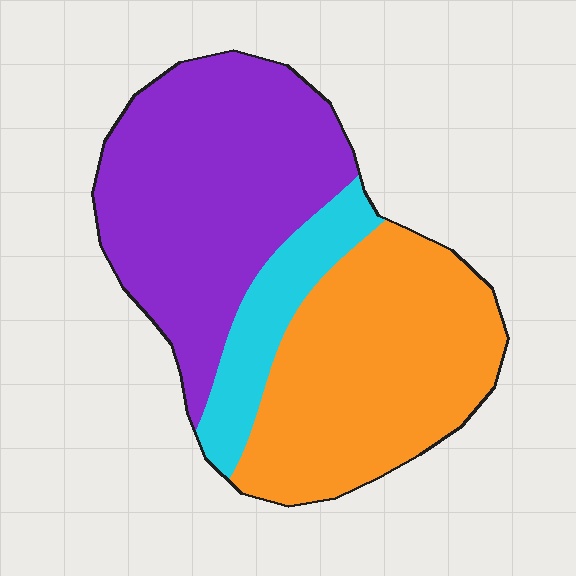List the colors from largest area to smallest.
From largest to smallest: purple, orange, cyan.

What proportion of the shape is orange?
Orange takes up between a quarter and a half of the shape.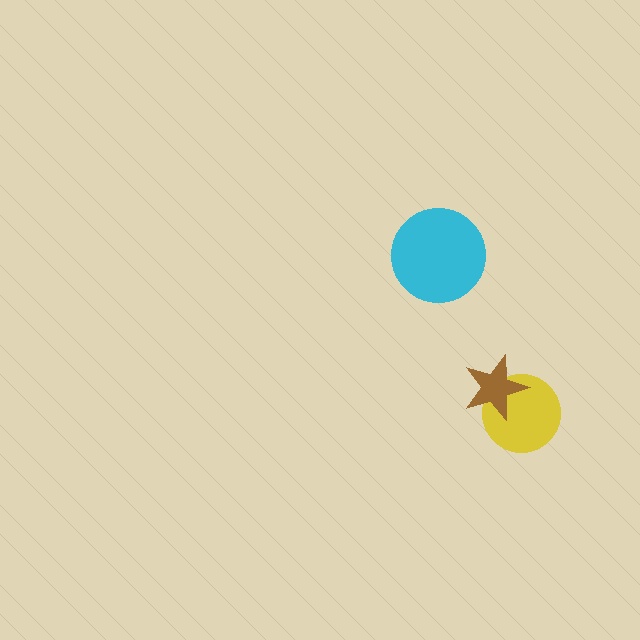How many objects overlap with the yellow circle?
1 object overlaps with the yellow circle.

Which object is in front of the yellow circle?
The brown star is in front of the yellow circle.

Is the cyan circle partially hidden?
No, no other shape covers it.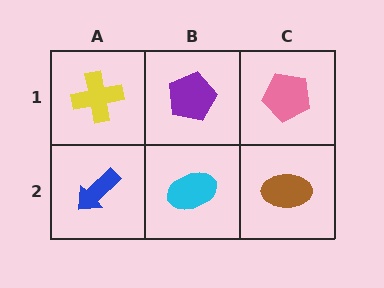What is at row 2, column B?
A cyan ellipse.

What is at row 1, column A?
A yellow cross.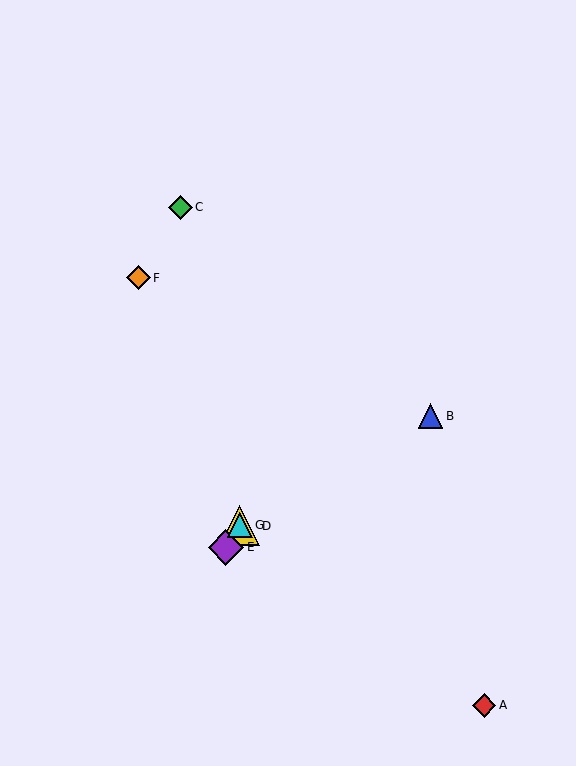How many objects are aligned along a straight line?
3 objects (D, E, G) are aligned along a straight line.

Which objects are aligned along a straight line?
Objects D, E, G are aligned along a straight line.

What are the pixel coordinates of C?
Object C is at (180, 207).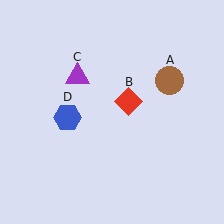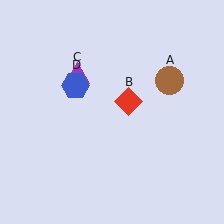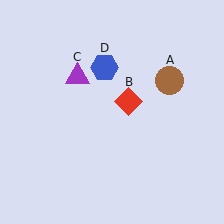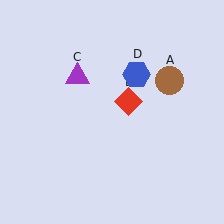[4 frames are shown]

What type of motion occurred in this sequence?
The blue hexagon (object D) rotated clockwise around the center of the scene.